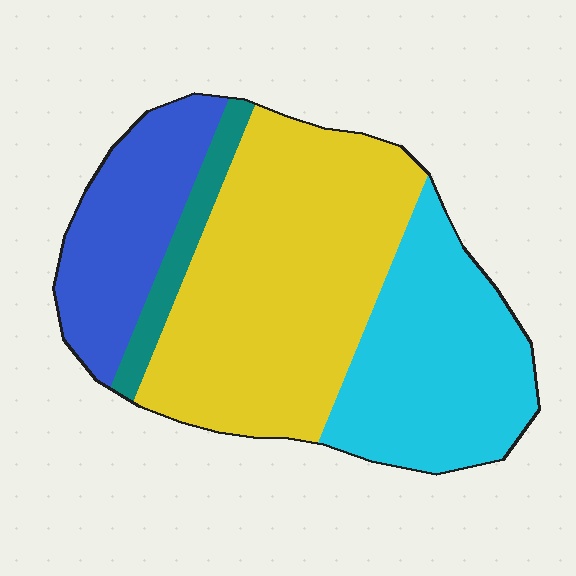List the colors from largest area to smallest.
From largest to smallest: yellow, cyan, blue, teal.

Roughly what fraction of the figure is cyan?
Cyan covers 29% of the figure.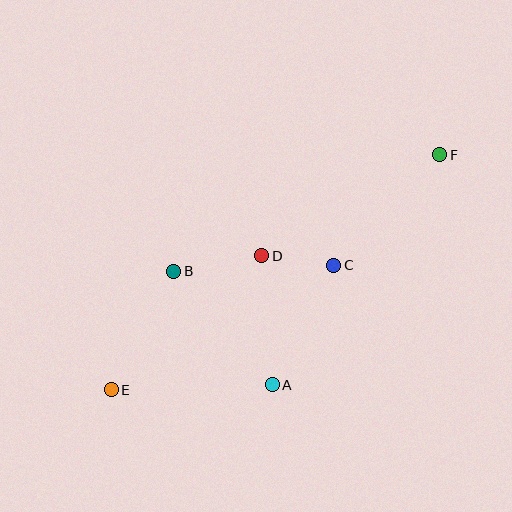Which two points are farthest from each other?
Points E and F are farthest from each other.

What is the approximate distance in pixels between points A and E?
The distance between A and E is approximately 161 pixels.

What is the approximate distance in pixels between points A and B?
The distance between A and B is approximately 150 pixels.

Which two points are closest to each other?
Points C and D are closest to each other.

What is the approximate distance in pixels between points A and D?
The distance between A and D is approximately 130 pixels.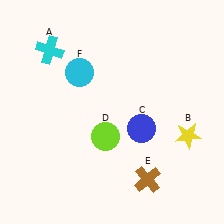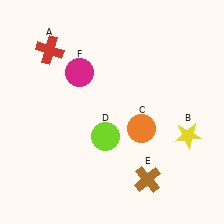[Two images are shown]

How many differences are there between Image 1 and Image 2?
There are 3 differences between the two images.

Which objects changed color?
A changed from cyan to red. C changed from blue to orange. F changed from cyan to magenta.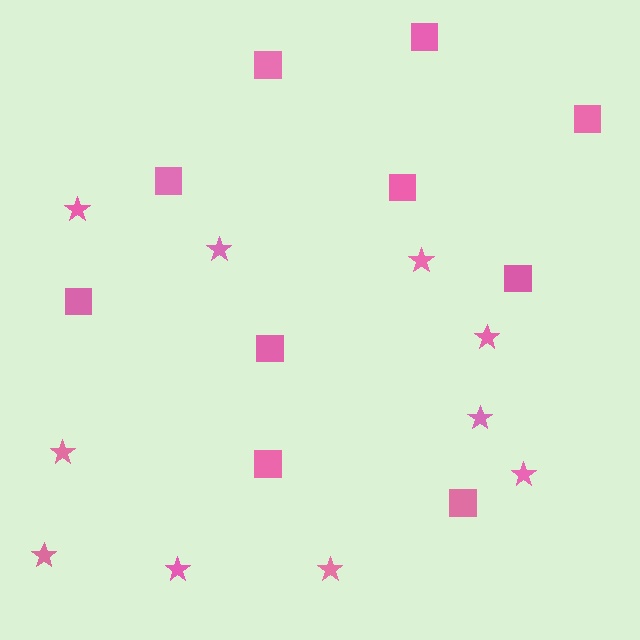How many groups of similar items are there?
There are 2 groups: one group of stars (10) and one group of squares (10).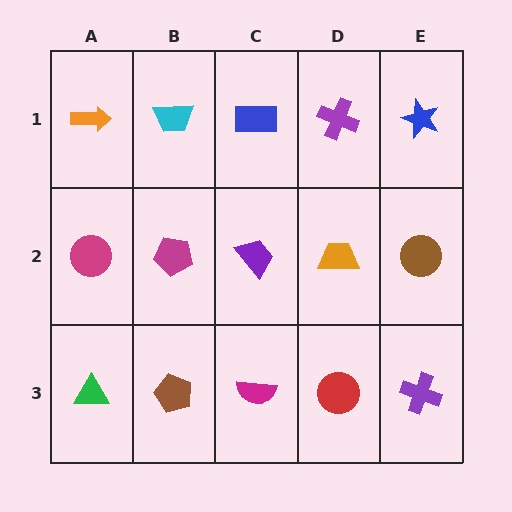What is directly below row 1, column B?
A magenta pentagon.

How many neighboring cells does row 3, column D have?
3.